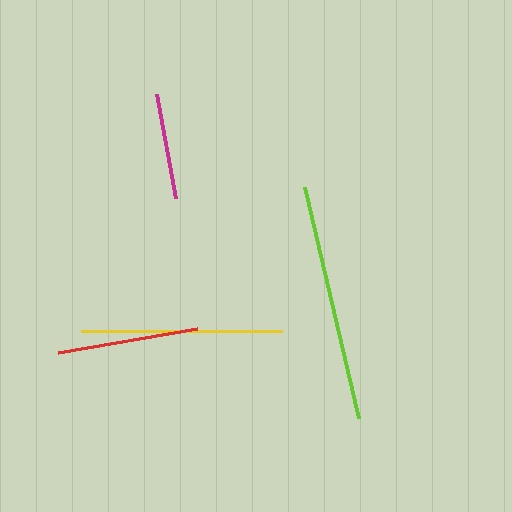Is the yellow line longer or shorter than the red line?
The yellow line is longer than the red line.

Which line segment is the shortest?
The magenta line is the shortest at approximately 106 pixels.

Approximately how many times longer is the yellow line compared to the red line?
The yellow line is approximately 1.4 times the length of the red line.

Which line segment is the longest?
The lime line is the longest at approximately 238 pixels.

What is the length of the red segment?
The red segment is approximately 140 pixels long.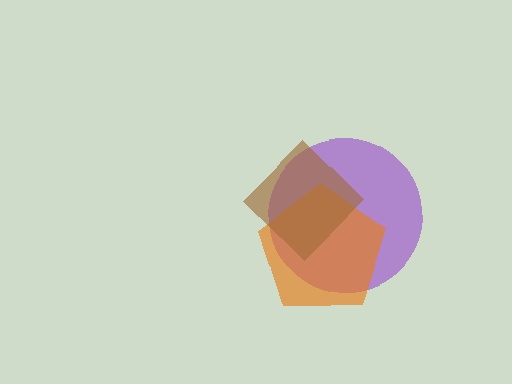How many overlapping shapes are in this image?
There are 3 overlapping shapes in the image.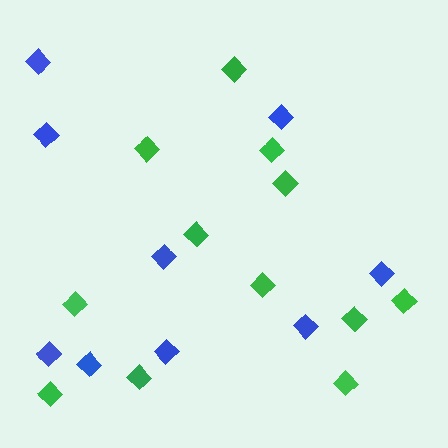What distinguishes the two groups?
There are 2 groups: one group of green diamonds (12) and one group of blue diamonds (9).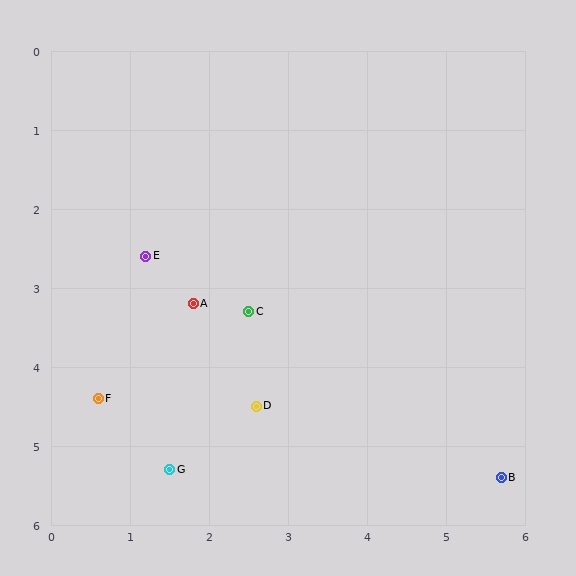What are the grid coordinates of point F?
Point F is at approximately (0.6, 4.4).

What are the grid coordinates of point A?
Point A is at approximately (1.8, 3.2).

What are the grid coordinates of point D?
Point D is at approximately (2.6, 4.5).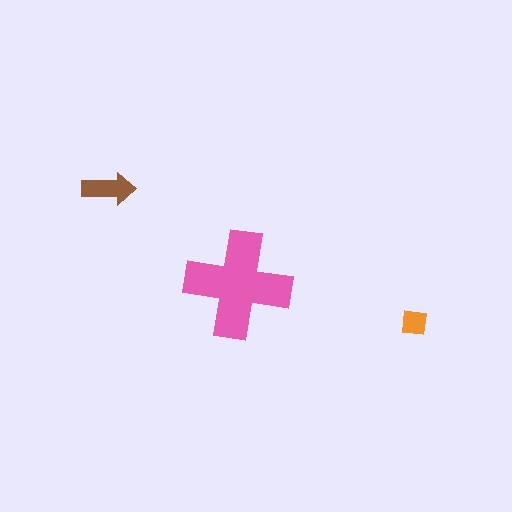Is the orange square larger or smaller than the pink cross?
Smaller.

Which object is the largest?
The pink cross.